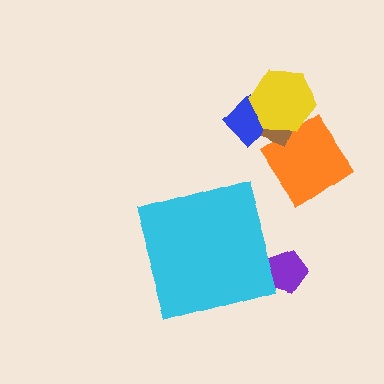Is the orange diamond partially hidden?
No, the orange diamond is fully visible.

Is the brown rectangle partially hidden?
No, the brown rectangle is fully visible.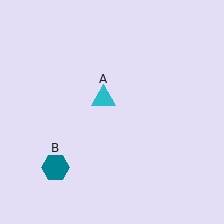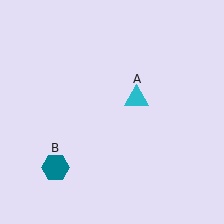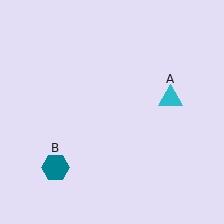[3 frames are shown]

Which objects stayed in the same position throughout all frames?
Teal hexagon (object B) remained stationary.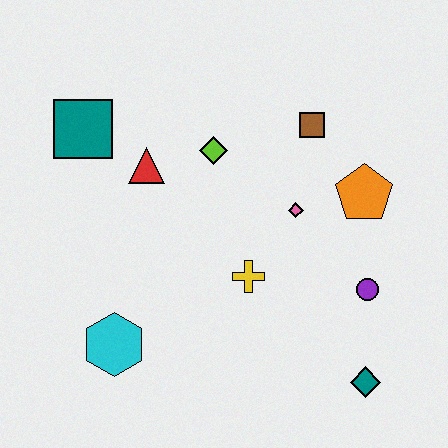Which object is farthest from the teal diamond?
The teal square is farthest from the teal diamond.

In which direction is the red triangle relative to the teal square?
The red triangle is to the right of the teal square.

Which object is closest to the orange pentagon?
The pink diamond is closest to the orange pentagon.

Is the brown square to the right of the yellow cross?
Yes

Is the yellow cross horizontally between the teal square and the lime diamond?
No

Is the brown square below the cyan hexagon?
No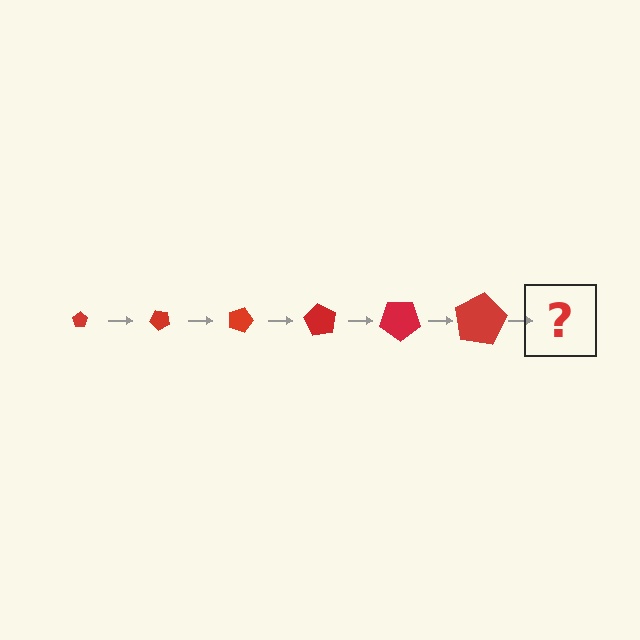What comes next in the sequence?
The next element should be a pentagon, larger than the previous one and rotated 270 degrees from the start.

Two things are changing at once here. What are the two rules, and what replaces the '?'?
The two rules are that the pentagon grows larger each step and it rotates 45 degrees each step. The '?' should be a pentagon, larger than the previous one and rotated 270 degrees from the start.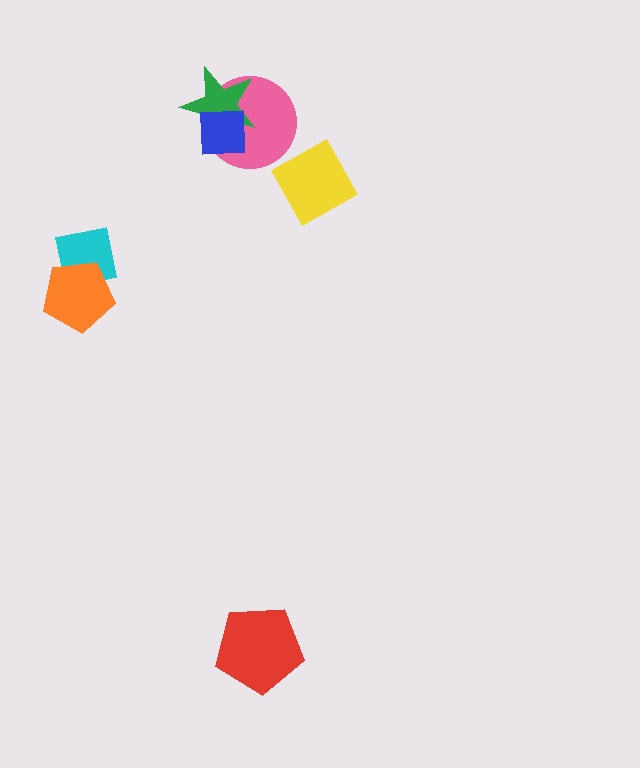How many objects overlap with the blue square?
2 objects overlap with the blue square.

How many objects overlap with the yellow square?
0 objects overlap with the yellow square.